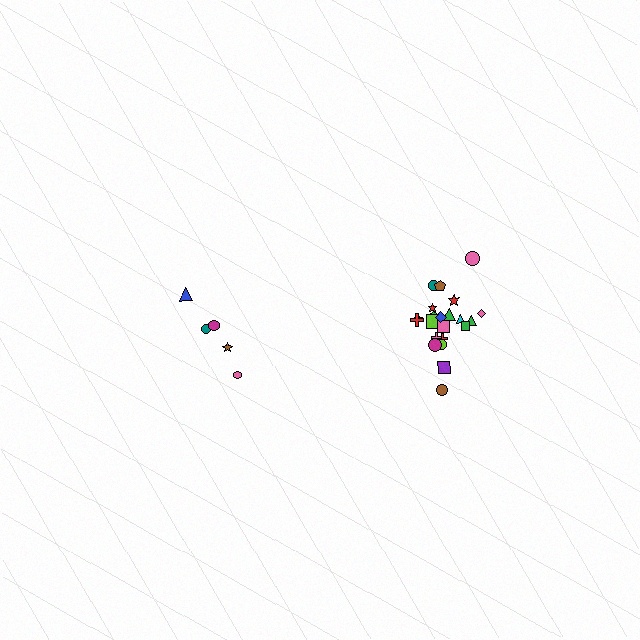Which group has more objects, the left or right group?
The right group.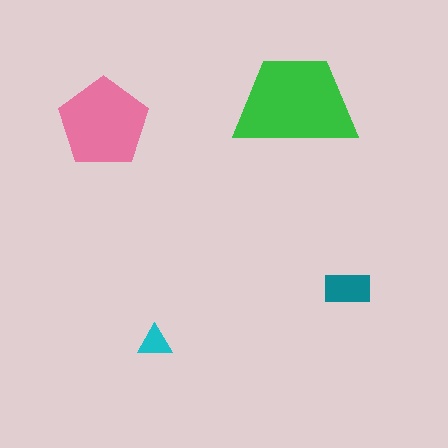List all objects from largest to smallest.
The green trapezoid, the pink pentagon, the teal rectangle, the cyan triangle.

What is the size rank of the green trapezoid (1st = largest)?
1st.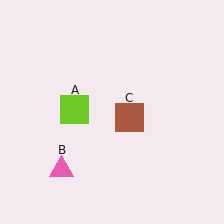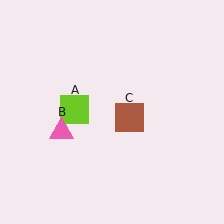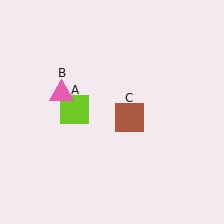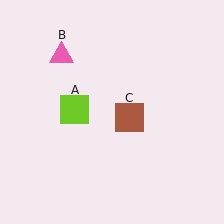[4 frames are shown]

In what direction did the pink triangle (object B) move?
The pink triangle (object B) moved up.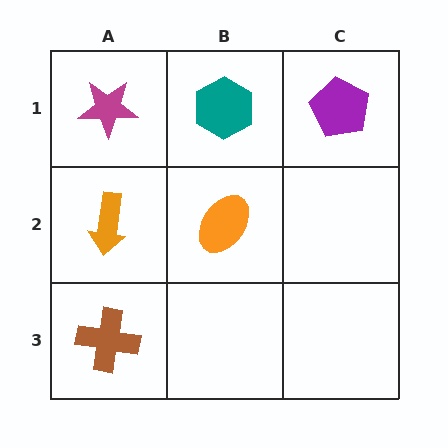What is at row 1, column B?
A teal hexagon.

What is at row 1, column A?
A magenta star.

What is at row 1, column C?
A purple pentagon.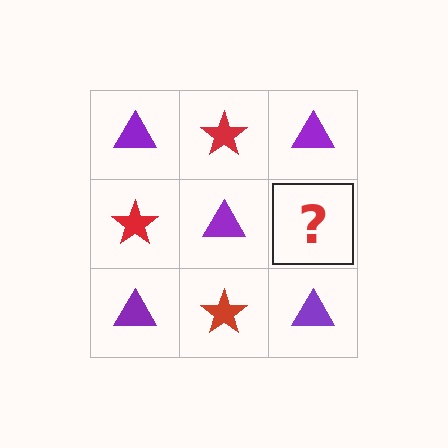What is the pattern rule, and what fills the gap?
The rule is that it alternates purple triangle and red star in a checkerboard pattern. The gap should be filled with a red star.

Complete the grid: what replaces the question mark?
The question mark should be replaced with a red star.